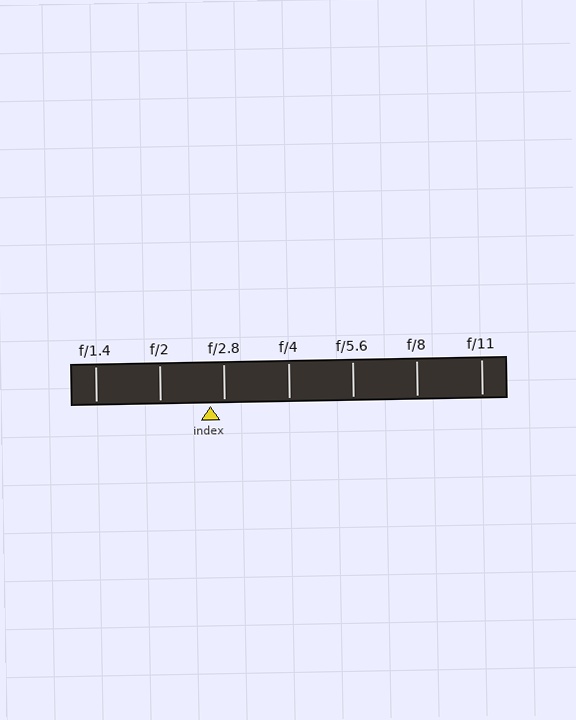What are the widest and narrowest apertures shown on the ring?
The widest aperture shown is f/1.4 and the narrowest is f/11.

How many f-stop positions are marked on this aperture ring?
There are 7 f-stop positions marked.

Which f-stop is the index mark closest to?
The index mark is closest to f/2.8.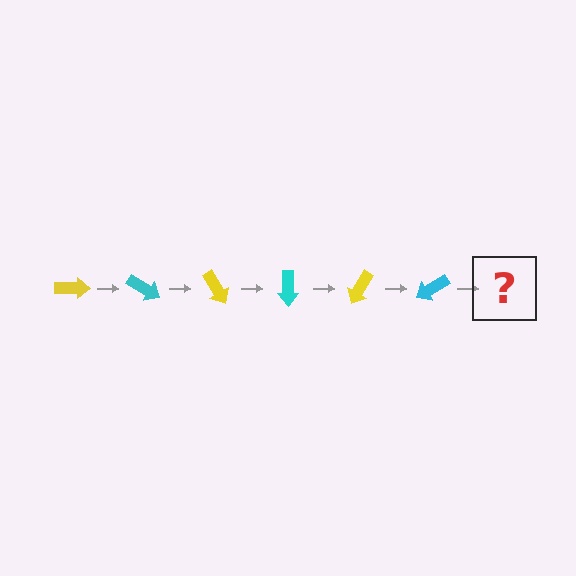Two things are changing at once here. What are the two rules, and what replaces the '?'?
The two rules are that it rotates 30 degrees each step and the color cycles through yellow and cyan. The '?' should be a yellow arrow, rotated 180 degrees from the start.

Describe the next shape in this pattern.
It should be a yellow arrow, rotated 180 degrees from the start.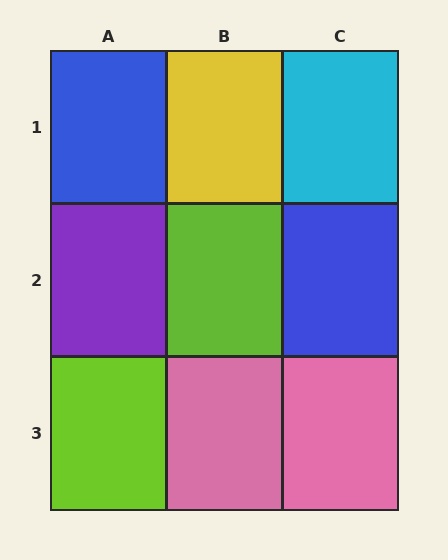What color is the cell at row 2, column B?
Lime.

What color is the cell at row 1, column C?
Cyan.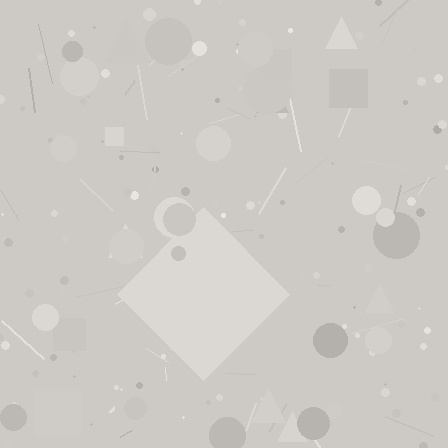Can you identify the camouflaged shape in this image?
The camouflaged shape is a diamond.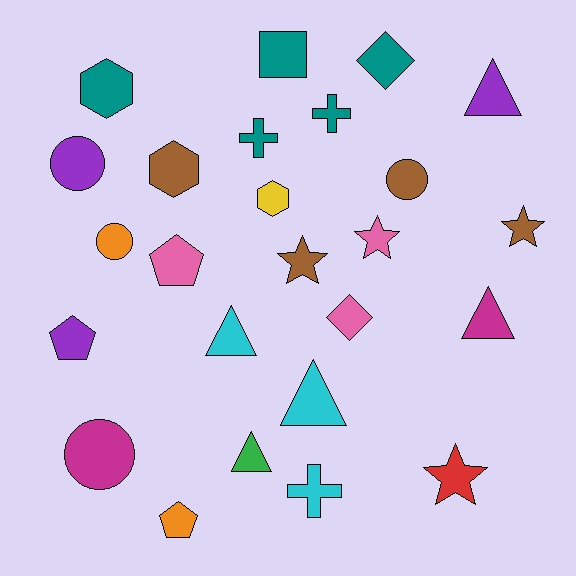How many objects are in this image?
There are 25 objects.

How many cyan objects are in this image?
There are 3 cyan objects.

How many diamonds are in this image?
There are 2 diamonds.